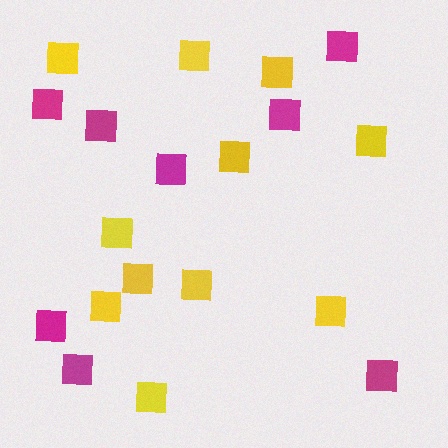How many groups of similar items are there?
There are 2 groups: one group of yellow squares (11) and one group of magenta squares (8).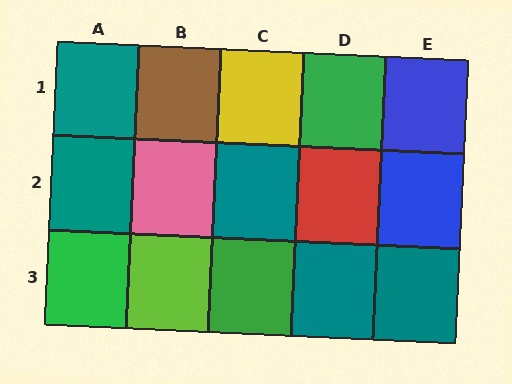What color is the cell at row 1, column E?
Blue.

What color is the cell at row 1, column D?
Green.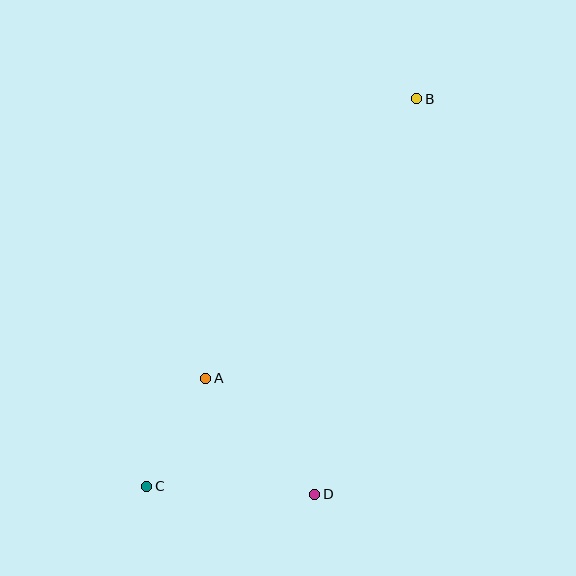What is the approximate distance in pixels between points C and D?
The distance between C and D is approximately 168 pixels.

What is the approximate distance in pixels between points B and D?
The distance between B and D is approximately 409 pixels.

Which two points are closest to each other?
Points A and C are closest to each other.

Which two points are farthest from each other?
Points B and C are farthest from each other.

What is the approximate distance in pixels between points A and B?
The distance between A and B is approximately 350 pixels.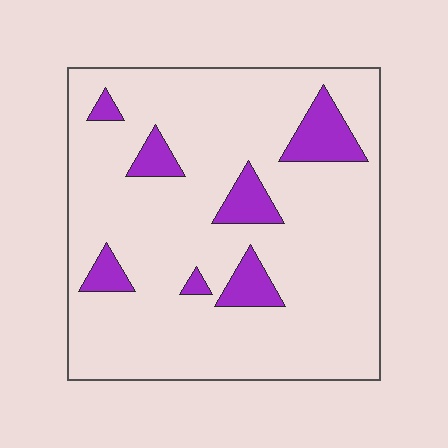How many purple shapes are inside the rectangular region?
7.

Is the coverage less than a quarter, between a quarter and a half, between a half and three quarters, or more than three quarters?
Less than a quarter.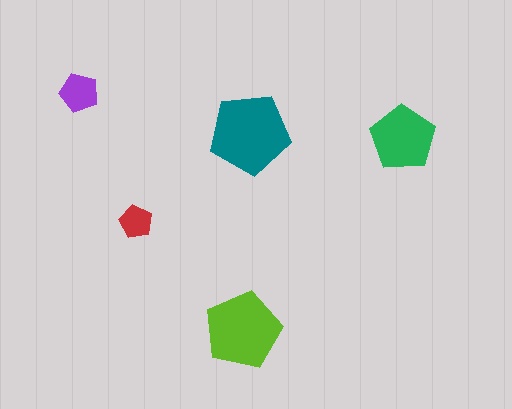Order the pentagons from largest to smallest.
the teal one, the lime one, the green one, the purple one, the red one.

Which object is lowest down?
The lime pentagon is bottommost.